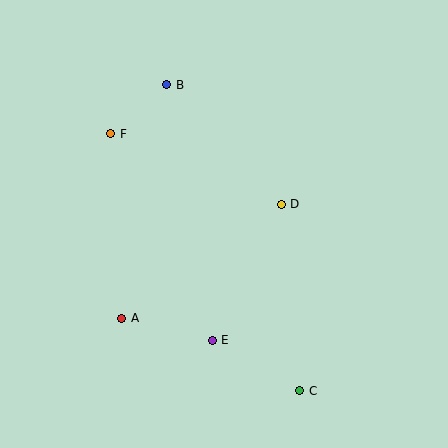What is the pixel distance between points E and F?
The distance between E and F is 230 pixels.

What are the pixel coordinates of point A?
Point A is at (122, 318).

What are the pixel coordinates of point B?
Point B is at (167, 85).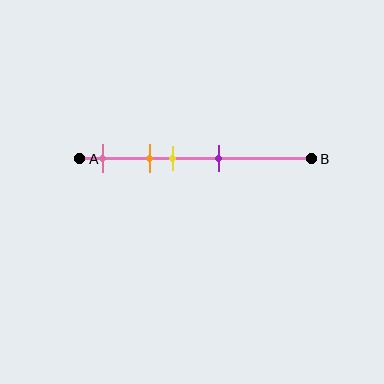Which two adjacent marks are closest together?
The orange and yellow marks are the closest adjacent pair.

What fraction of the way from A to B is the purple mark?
The purple mark is approximately 60% (0.6) of the way from A to B.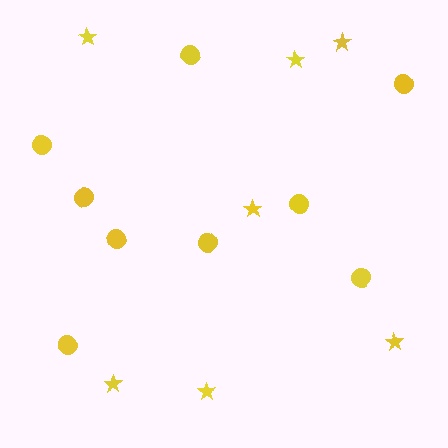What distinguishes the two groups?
There are 2 groups: one group of stars (7) and one group of circles (9).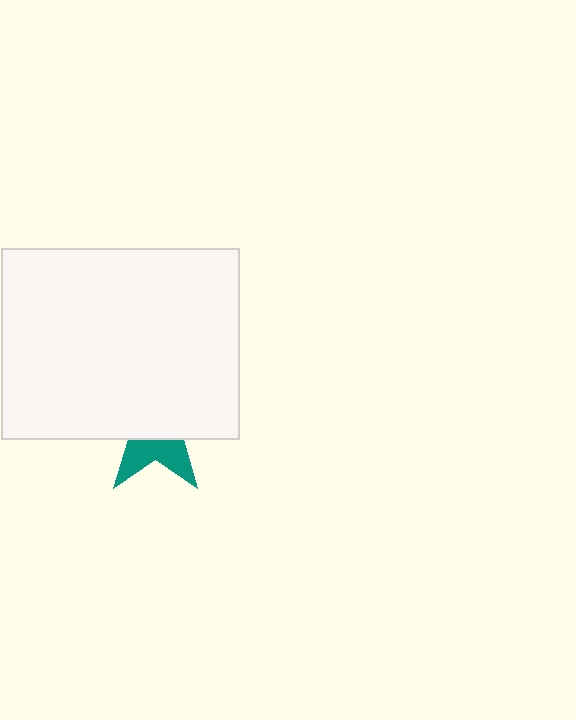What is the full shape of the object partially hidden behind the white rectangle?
The partially hidden object is a teal star.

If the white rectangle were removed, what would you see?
You would see the complete teal star.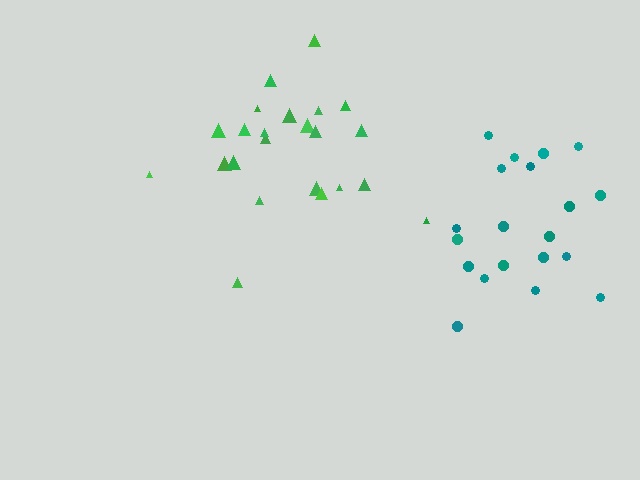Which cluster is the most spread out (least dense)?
Green.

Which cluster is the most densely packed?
Teal.